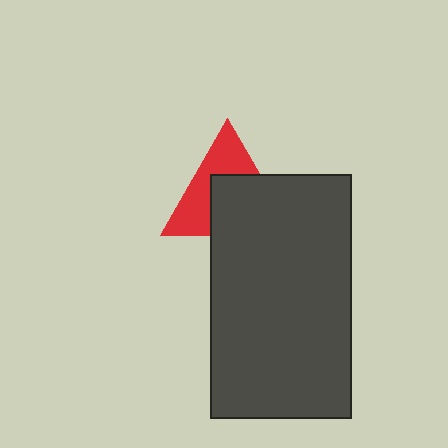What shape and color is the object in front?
The object in front is a dark gray rectangle.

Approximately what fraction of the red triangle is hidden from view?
Roughly 53% of the red triangle is hidden behind the dark gray rectangle.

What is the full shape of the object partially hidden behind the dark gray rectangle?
The partially hidden object is a red triangle.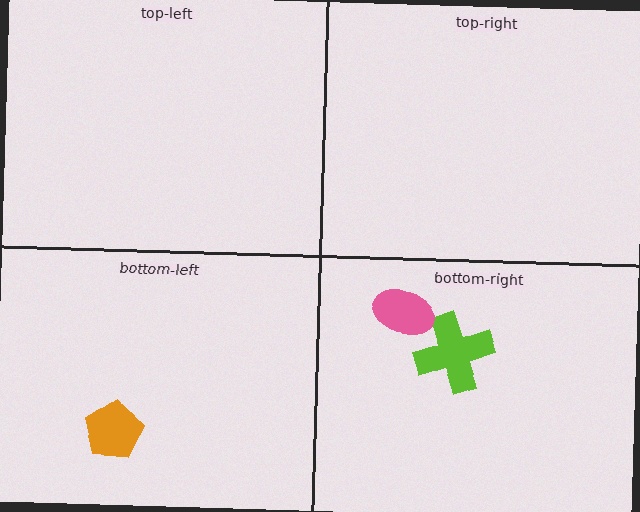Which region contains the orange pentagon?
The bottom-left region.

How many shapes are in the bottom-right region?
2.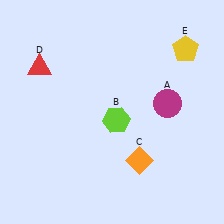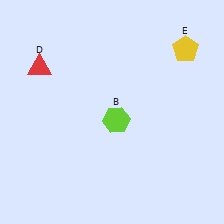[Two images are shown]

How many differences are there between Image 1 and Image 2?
There are 2 differences between the two images.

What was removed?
The orange diamond (C), the magenta circle (A) were removed in Image 2.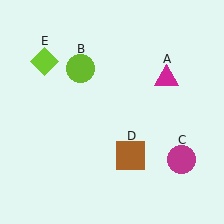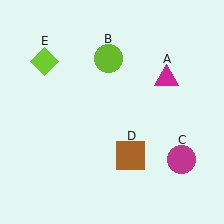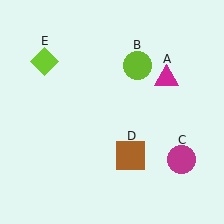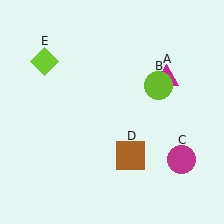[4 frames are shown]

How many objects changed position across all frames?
1 object changed position: lime circle (object B).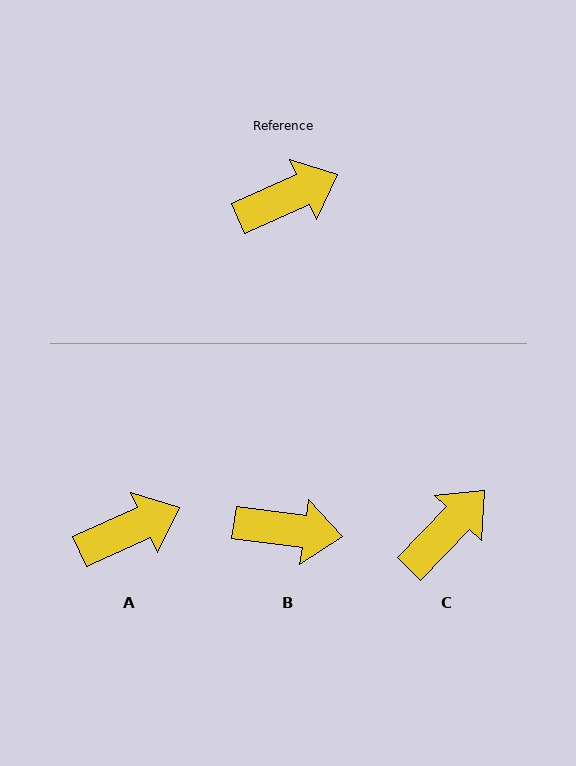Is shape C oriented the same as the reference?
No, it is off by about 22 degrees.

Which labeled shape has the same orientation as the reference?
A.